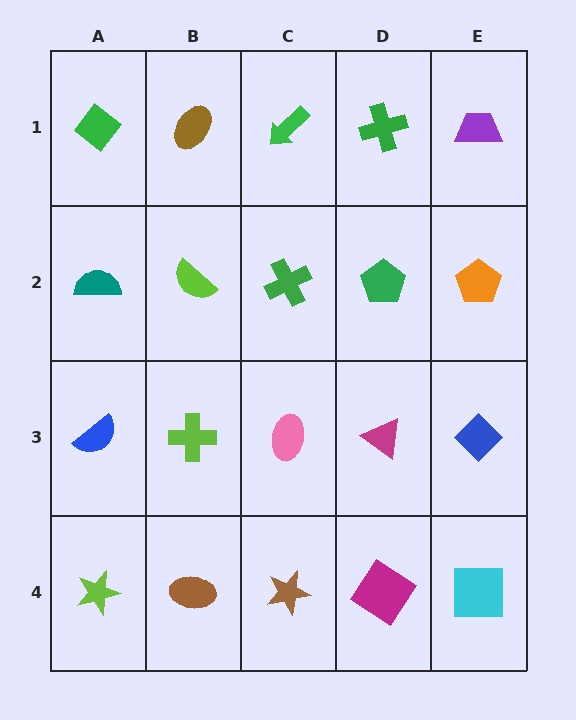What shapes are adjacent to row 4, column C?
A pink ellipse (row 3, column C), a brown ellipse (row 4, column B), a magenta diamond (row 4, column D).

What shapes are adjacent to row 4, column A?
A blue semicircle (row 3, column A), a brown ellipse (row 4, column B).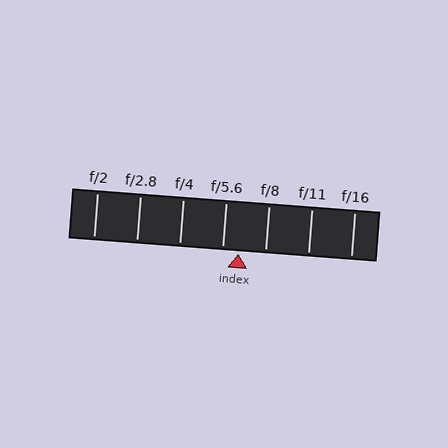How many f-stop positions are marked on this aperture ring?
There are 7 f-stop positions marked.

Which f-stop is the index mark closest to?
The index mark is closest to f/5.6.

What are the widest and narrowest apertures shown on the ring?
The widest aperture shown is f/2 and the narrowest is f/16.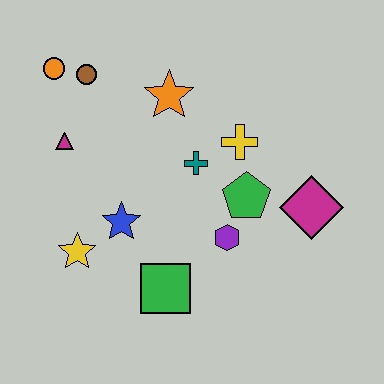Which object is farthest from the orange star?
The green square is farthest from the orange star.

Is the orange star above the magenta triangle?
Yes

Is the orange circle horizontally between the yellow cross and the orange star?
No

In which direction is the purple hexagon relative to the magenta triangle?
The purple hexagon is to the right of the magenta triangle.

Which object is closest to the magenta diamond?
The green pentagon is closest to the magenta diamond.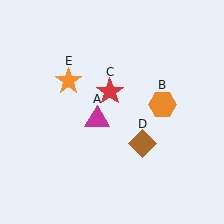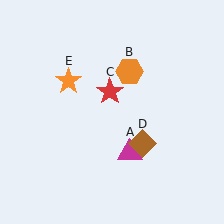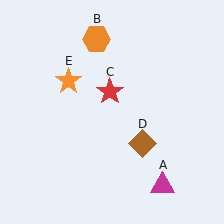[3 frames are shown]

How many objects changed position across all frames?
2 objects changed position: magenta triangle (object A), orange hexagon (object B).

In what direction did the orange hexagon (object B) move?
The orange hexagon (object B) moved up and to the left.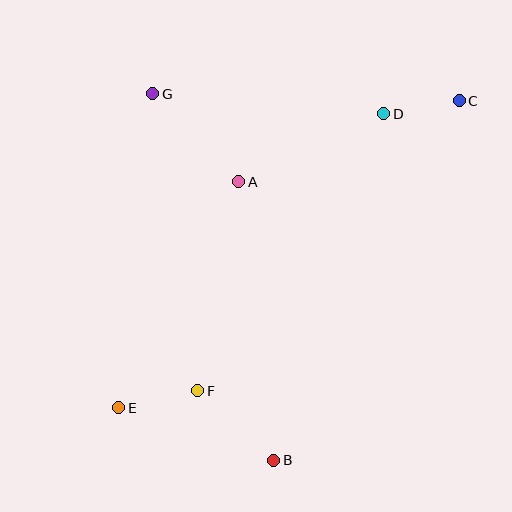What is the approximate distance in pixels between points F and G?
The distance between F and G is approximately 301 pixels.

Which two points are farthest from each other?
Points C and E are farthest from each other.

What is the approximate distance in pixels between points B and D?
The distance between B and D is approximately 363 pixels.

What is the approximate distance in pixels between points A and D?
The distance between A and D is approximately 160 pixels.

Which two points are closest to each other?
Points C and D are closest to each other.